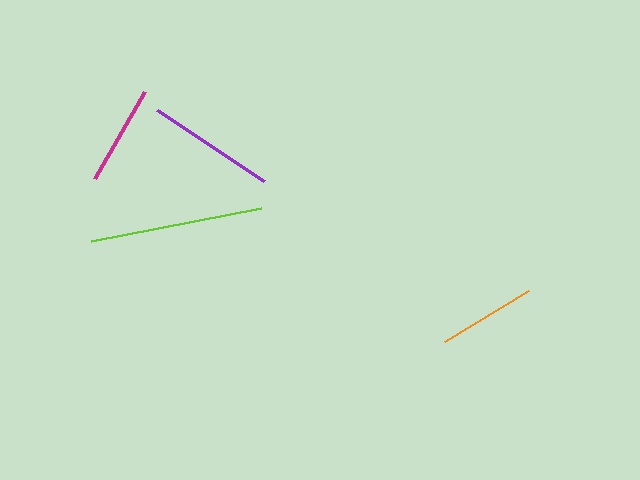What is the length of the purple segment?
The purple segment is approximately 128 pixels long.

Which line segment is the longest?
The lime line is the longest at approximately 174 pixels.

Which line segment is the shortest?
The orange line is the shortest at approximately 99 pixels.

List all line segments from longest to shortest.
From longest to shortest: lime, purple, magenta, orange.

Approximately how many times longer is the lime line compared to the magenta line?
The lime line is approximately 1.7 times the length of the magenta line.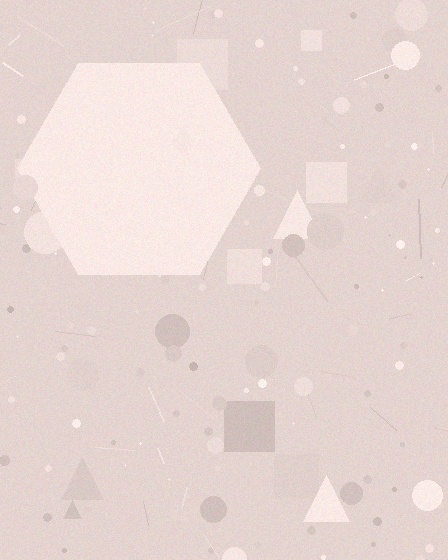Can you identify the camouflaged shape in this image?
The camouflaged shape is a hexagon.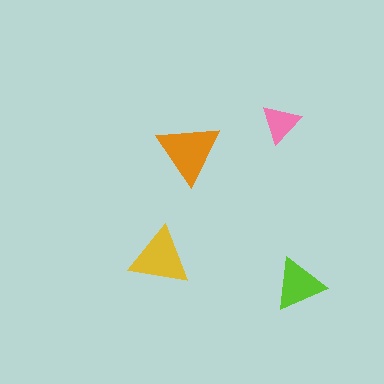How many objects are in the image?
There are 4 objects in the image.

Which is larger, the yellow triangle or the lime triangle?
The yellow one.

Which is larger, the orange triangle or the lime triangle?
The orange one.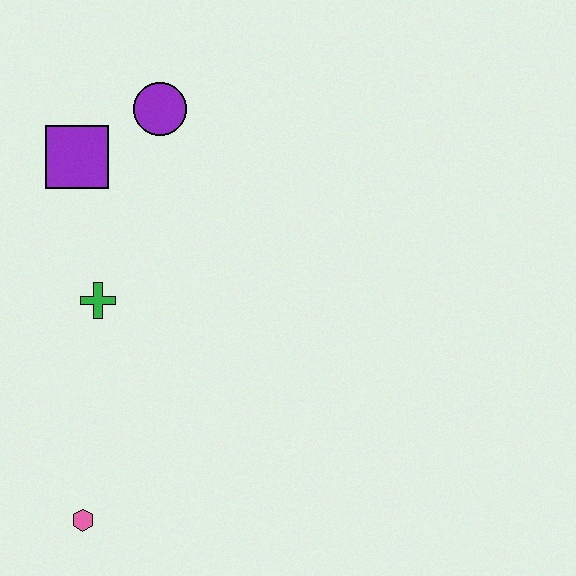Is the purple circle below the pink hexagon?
No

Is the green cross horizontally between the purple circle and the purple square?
Yes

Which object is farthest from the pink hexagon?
The purple circle is farthest from the pink hexagon.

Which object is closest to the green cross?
The purple square is closest to the green cross.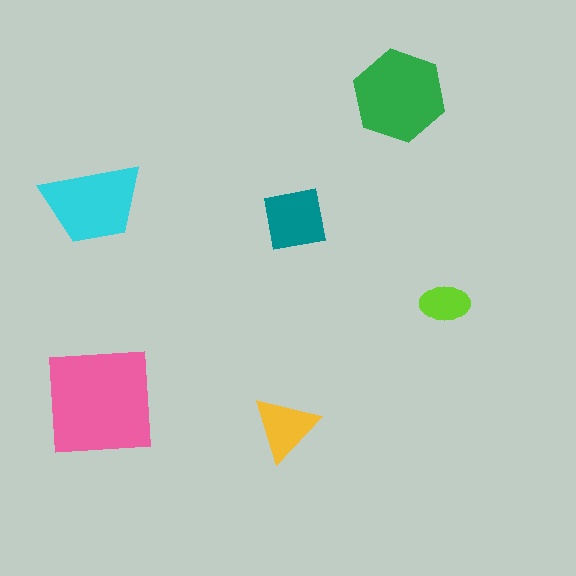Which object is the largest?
The pink square.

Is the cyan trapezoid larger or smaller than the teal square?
Larger.